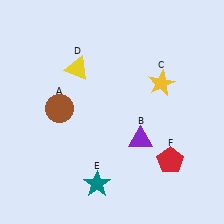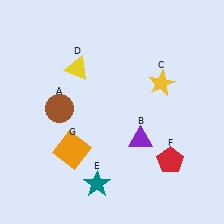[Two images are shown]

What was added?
An orange square (G) was added in Image 2.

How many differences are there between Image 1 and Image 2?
There is 1 difference between the two images.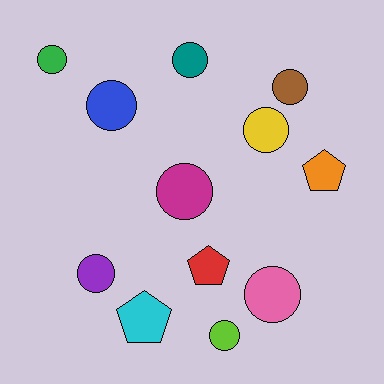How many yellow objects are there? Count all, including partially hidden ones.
There is 1 yellow object.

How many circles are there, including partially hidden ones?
There are 9 circles.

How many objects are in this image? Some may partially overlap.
There are 12 objects.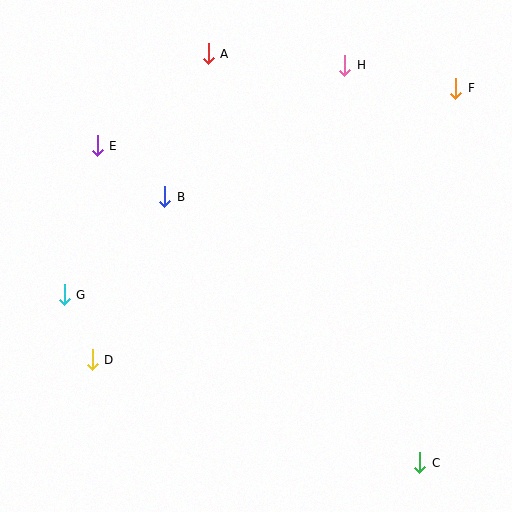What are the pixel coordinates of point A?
Point A is at (208, 54).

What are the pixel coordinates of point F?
Point F is at (456, 88).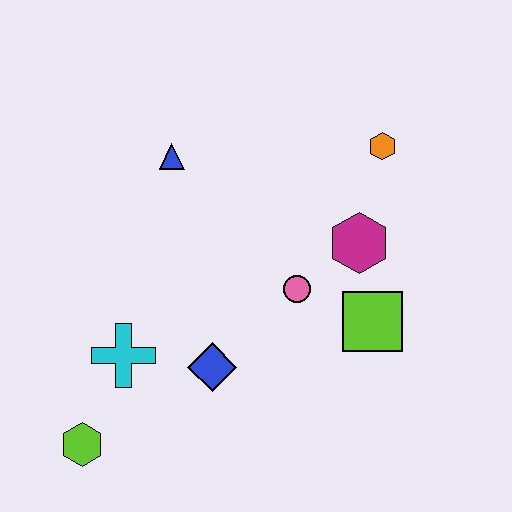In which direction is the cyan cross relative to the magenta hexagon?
The cyan cross is to the left of the magenta hexagon.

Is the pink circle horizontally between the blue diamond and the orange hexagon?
Yes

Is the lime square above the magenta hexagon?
No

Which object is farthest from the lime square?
The lime hexagon is farthest from the lime square.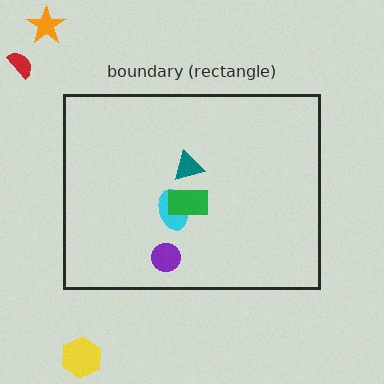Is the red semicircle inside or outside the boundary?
Outside.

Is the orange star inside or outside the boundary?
Outside.